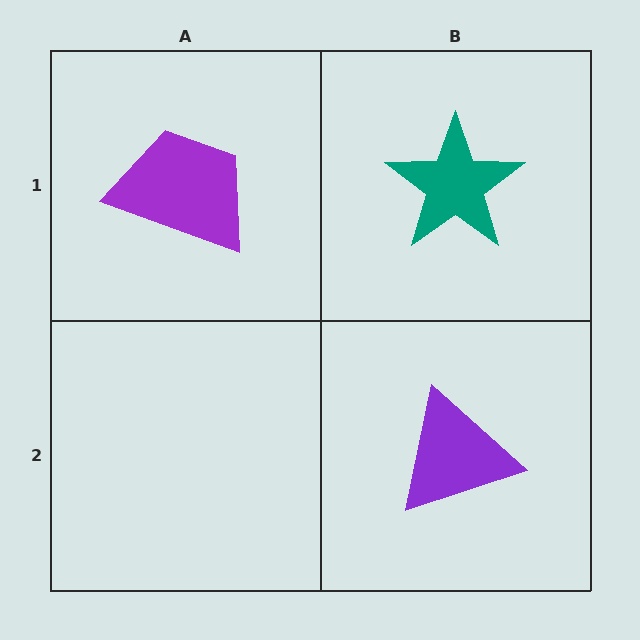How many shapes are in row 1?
2 shapes.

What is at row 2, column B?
A purple triangle.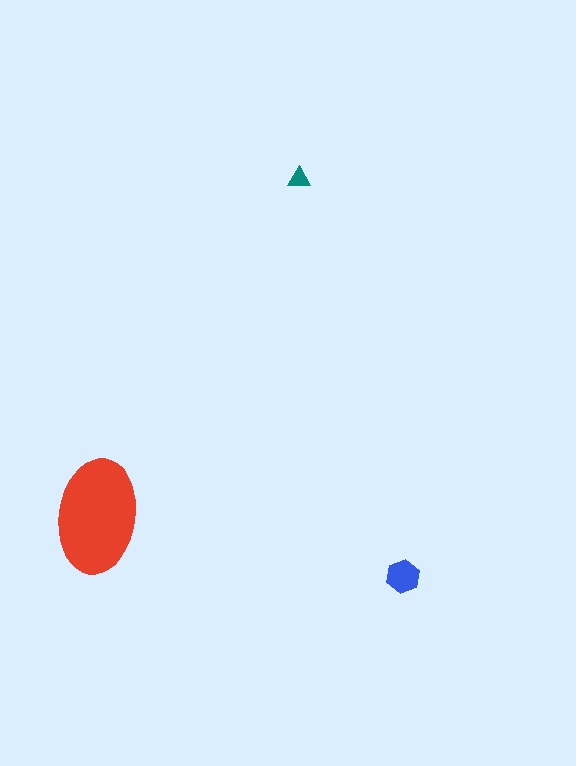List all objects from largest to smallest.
The red ellipse, the blue hexagon, the teal triangle.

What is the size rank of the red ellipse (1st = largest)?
1st.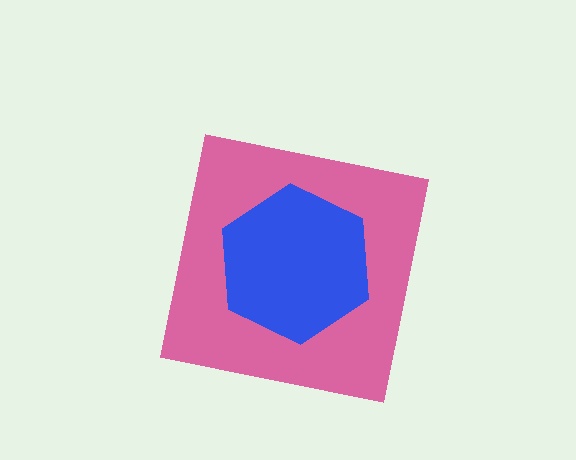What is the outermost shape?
The pink square.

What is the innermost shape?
The blue hexagon.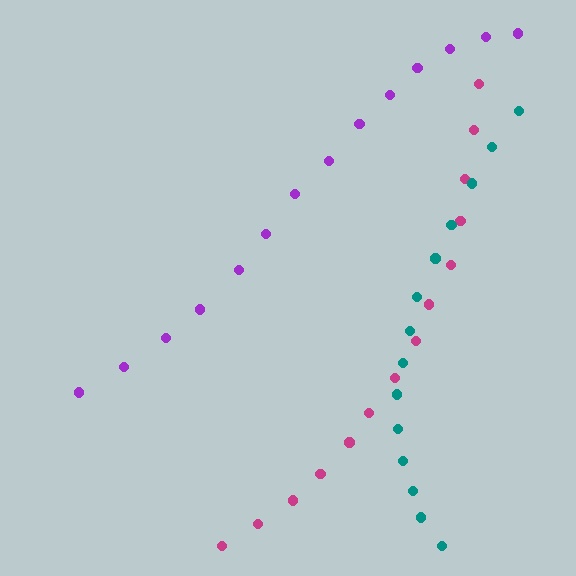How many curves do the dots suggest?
There are 3 distinct paths.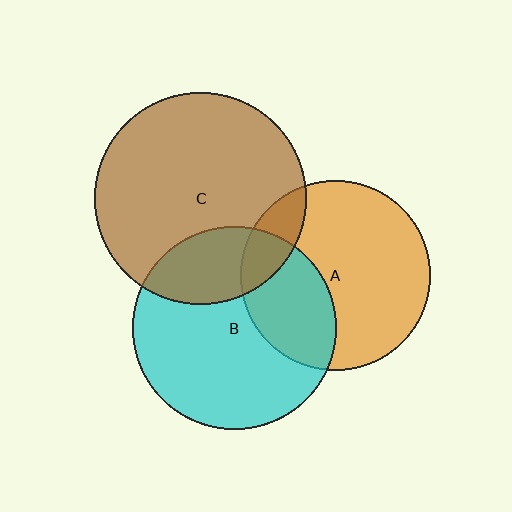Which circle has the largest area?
Circle C (brown).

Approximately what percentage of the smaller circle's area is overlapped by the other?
Approximately 15%.